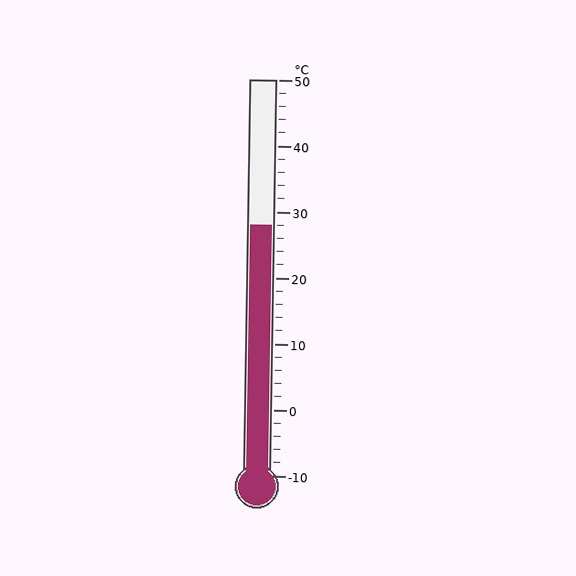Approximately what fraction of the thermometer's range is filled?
The thermometer is filled to approximately 65% of its range.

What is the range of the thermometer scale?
The thermometer scale ranges from -10°C to 50°C.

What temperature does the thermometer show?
The thermometer shows approximately 28°C.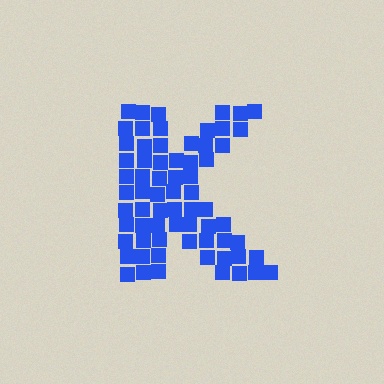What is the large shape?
The large shape is the letter K.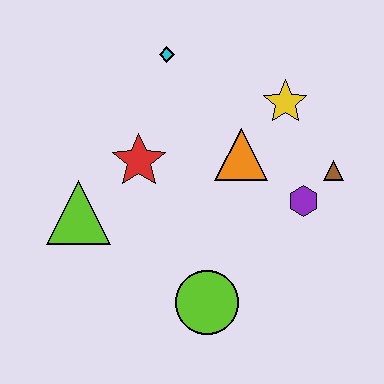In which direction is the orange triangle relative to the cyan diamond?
The orange triangle is below the cyan diamond.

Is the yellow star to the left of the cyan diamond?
No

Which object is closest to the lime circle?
The purple hexagon is closest to the lime circle.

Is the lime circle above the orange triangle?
No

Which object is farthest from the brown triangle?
The lime triangle is farthest from the brown triangle.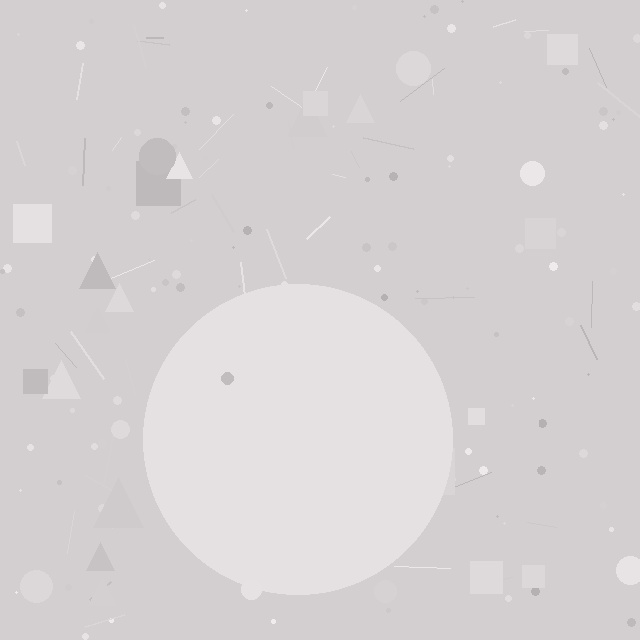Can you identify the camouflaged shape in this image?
The camouflaged shape is a circle.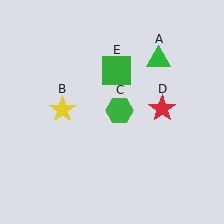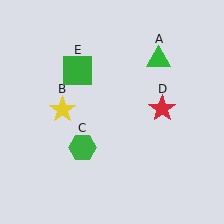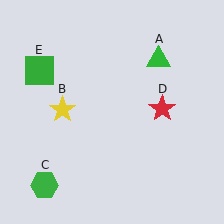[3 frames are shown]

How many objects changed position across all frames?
2 objects changed position: green hexagon (object C), green square (object E).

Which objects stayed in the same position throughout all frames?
Green triangle (object A) and yellow star (object B) and red star (object D) remained stationary.